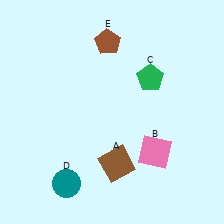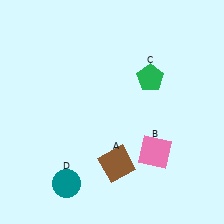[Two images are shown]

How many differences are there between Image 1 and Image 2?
There is 1 difference between the two images.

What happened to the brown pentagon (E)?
The brown pentagon (E) was removed in Image 2. It was in the top-left area of Image 1.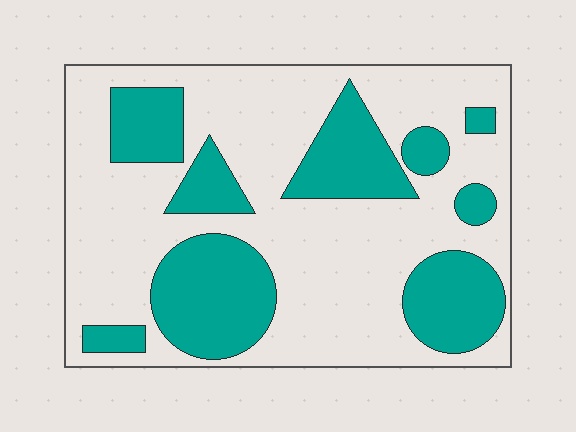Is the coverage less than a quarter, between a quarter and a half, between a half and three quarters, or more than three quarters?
Between a quarter and a half.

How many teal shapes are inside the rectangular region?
9.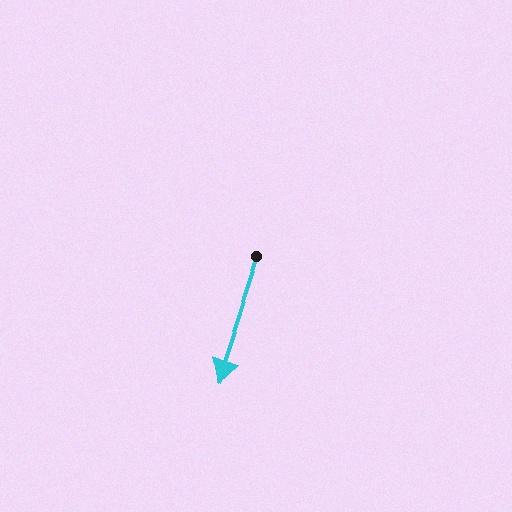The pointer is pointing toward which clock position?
Roughly 7 o'clock.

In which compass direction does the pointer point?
South.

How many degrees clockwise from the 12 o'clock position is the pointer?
Approximately 198 degrees.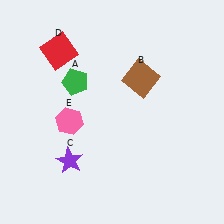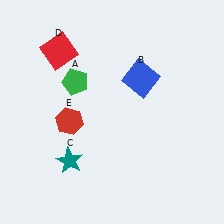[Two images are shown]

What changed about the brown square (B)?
In Image 1, B is brown. In Image 2, it changed to blue.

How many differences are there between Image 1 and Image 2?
There are 3 differences between the two images.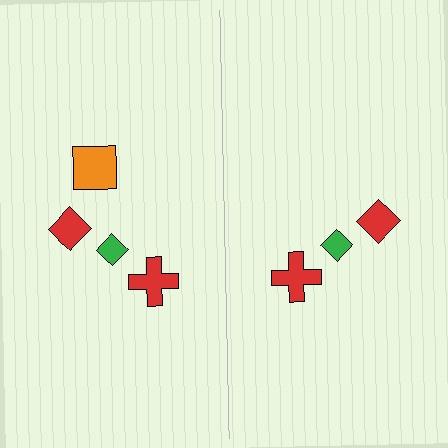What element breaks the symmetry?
A orange square is missing from the right side.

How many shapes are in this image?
There are 7 shapes in this image.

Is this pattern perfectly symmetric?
No, the pattern is not perfectly symmetric. A orange square is missing from the right side.